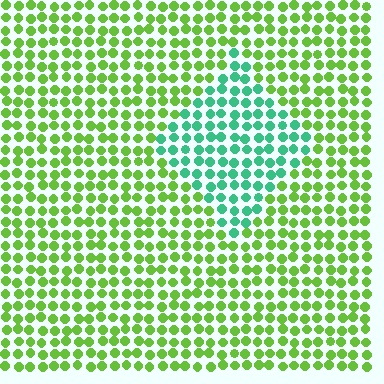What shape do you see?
I see a diamond.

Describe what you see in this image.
The image is filled with small lime elements in a uniform arrangement. A diamond-shaped region is visible where the elements are tinted to a slightly different hue, forming a subtle color boundary.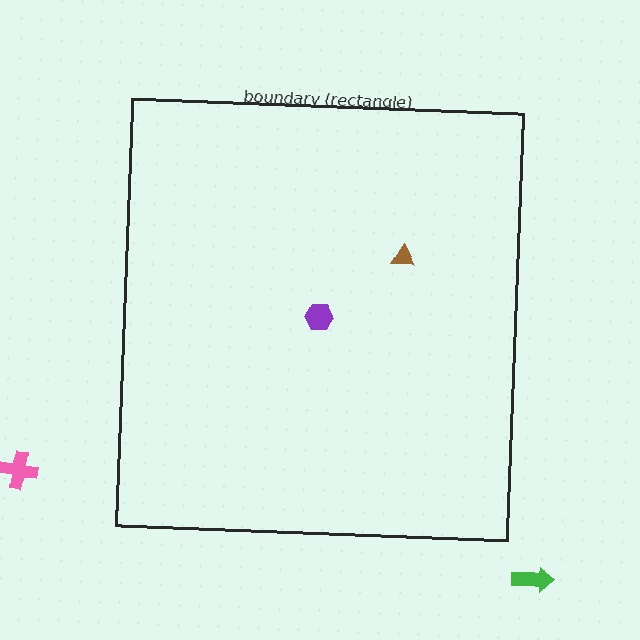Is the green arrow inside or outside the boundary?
Outside.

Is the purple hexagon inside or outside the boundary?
Inside.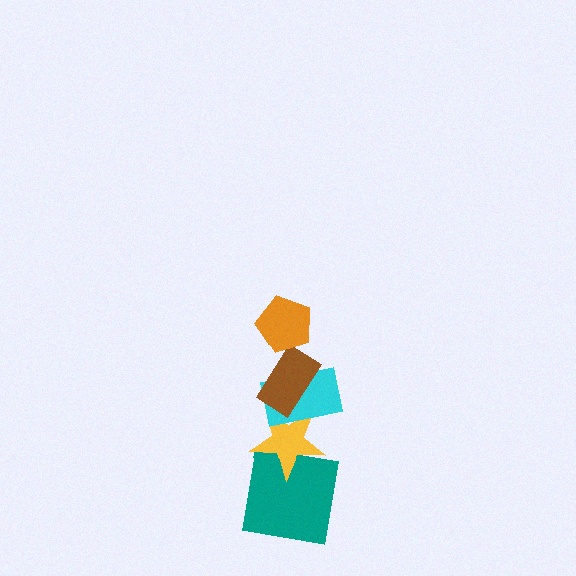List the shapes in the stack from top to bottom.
From top to bottom: the orange pentagon, the brown rectangle, the cyan rectangle, the yellow star, the teal square.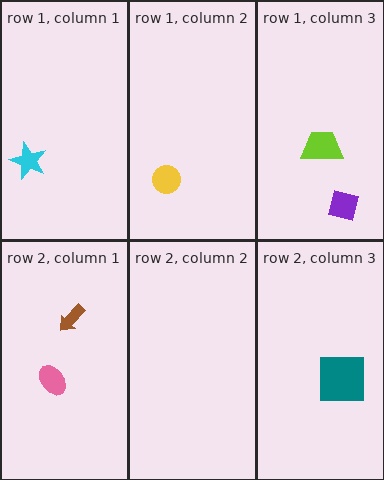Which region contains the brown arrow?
The row 2, column 1 region.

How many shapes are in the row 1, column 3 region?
2.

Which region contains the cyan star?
The row 1, column 1 region.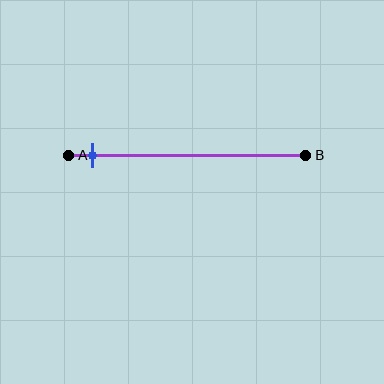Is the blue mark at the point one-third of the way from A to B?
No, the mark is at about 10% from A, not at the 33% one-third point.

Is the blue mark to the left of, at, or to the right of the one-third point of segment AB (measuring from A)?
The blue mark is to the left of the one-third point of segment AB.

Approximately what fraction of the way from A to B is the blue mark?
The blue mark is approximately 10% of the way from A to B.